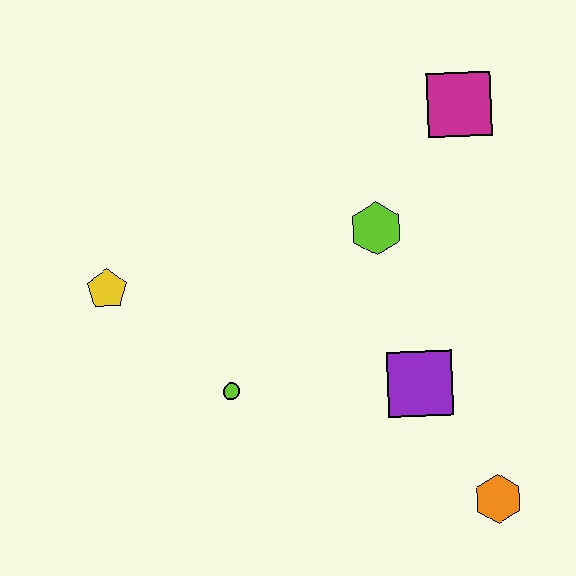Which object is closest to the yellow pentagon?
The lime circle is closest to the yellow pentagon.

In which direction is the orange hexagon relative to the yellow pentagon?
The orange hexagon is to the right of the yellow pentagon.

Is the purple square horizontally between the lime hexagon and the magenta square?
Yes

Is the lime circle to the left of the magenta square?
Yes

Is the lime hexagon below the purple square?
No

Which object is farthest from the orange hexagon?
The yellow pentagon is farthest from the orange hexagon.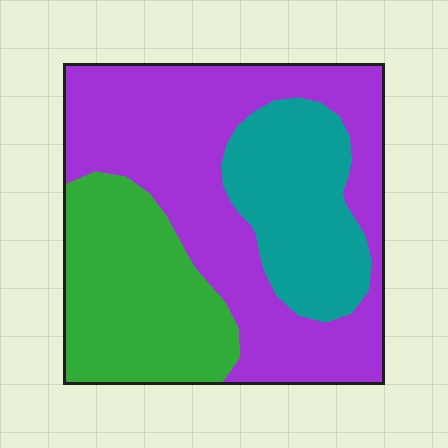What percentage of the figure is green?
Green covers about 30% of the figure.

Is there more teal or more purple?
Purple.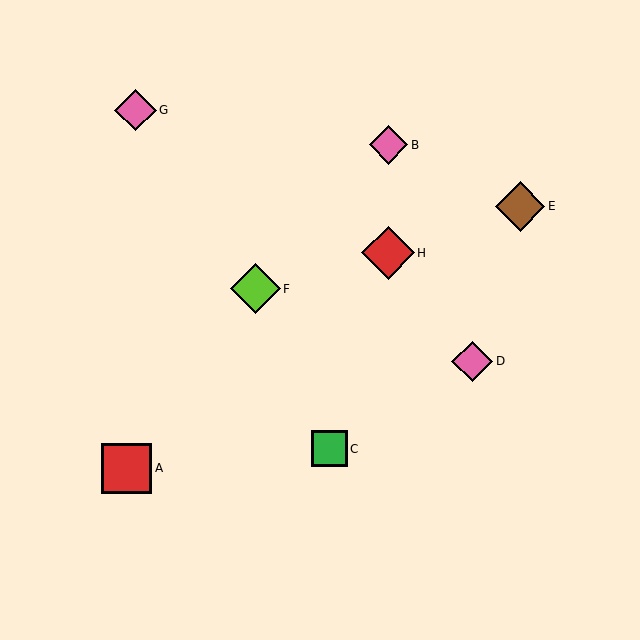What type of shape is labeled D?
Shape D is a pink diamond.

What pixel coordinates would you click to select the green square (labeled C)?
Click at (329, 449) to select the green square C.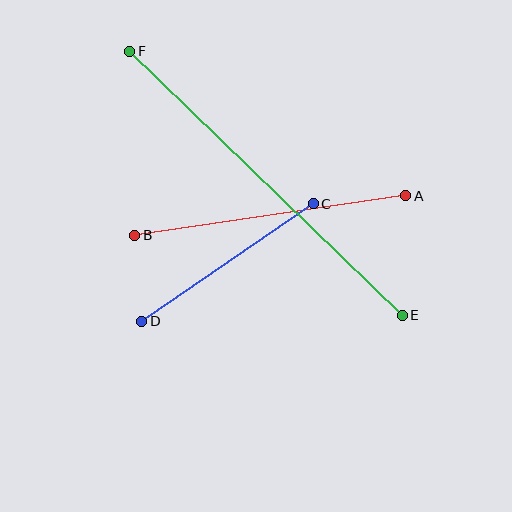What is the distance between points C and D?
The distance is approximately 208 pixels.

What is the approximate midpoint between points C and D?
The midpoint is at approximately (228, 263) pixels.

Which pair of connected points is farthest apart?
Points E and F are farthest apart.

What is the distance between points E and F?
The distance is approximately 380 pixels.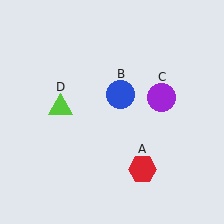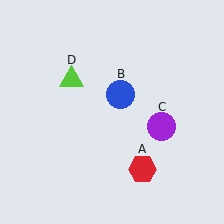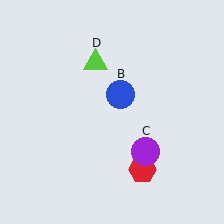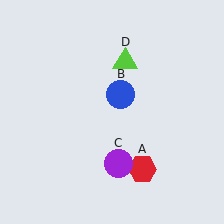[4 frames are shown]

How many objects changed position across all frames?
2 objects changed position: purple circle (object C), lime triangle (object D).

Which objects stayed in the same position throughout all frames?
Red hexagon (object A) and blue circle (object B) remained stationary.